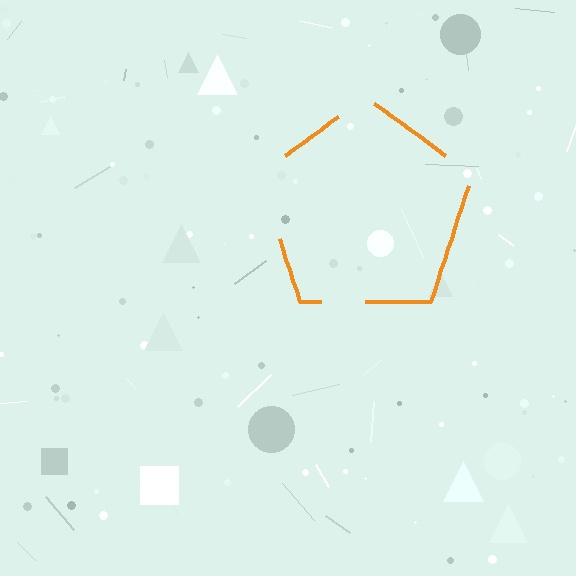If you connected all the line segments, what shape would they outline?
They would outline a pentagon.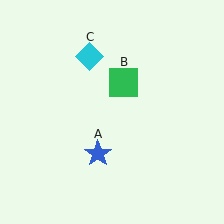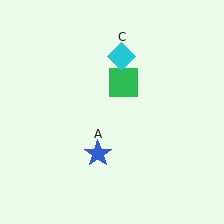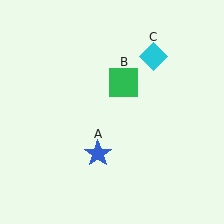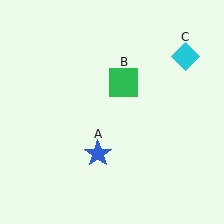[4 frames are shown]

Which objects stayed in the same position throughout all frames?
Blue star (object A) and green square (object B) remained stationary.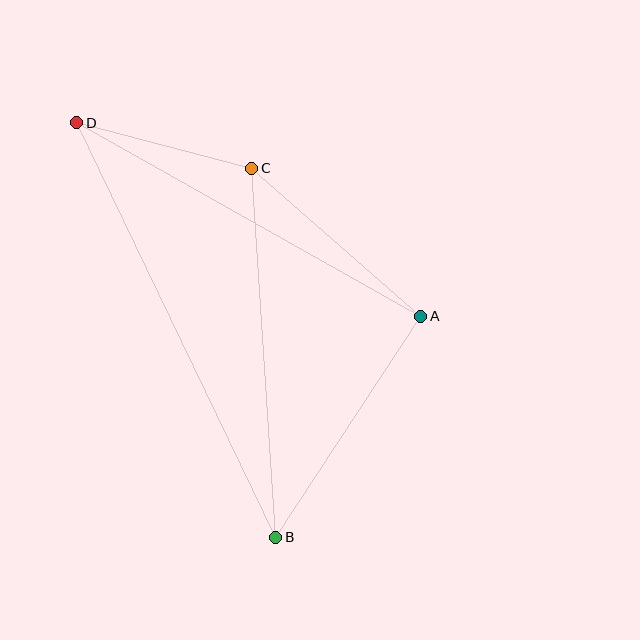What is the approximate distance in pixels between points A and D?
The distance between A and D is approximately 395 pixels.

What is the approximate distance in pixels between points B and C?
The distance between B and C is approximately 370 pixels.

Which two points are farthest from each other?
Points B and D are farthest from each other.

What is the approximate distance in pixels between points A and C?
The distance between A and C is approximately 224 pixels.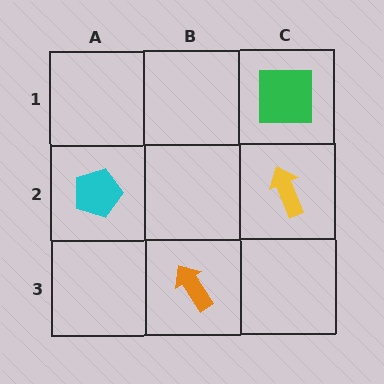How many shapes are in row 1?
1 shape.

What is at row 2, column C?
A yellow arrow.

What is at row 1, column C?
A green square.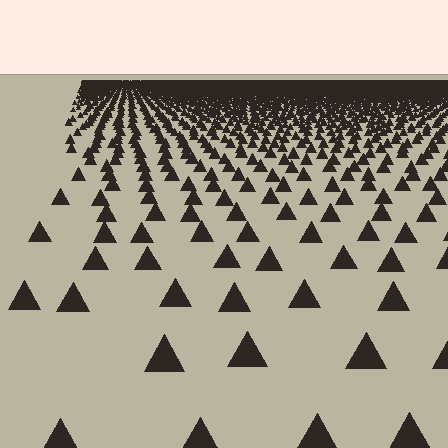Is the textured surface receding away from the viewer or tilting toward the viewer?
The surface is receding away from the viewer. Texture elements get smaller and denser toward the top.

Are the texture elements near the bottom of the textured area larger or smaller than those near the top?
Larger. Near the bottom, elements are closer to the viewer and appear at a bigger on-screen size.